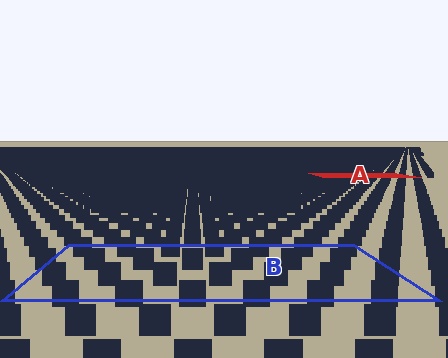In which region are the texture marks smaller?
The texture marks are smaller in region A, because it is farther away.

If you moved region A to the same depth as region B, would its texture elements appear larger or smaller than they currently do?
They would appear larger. At a closer depth, the same texture elements are projected at a bigger on-screen size.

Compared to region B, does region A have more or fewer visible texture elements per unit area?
Region A has more texture elements per unit area — they are packed more densely because it is farther away.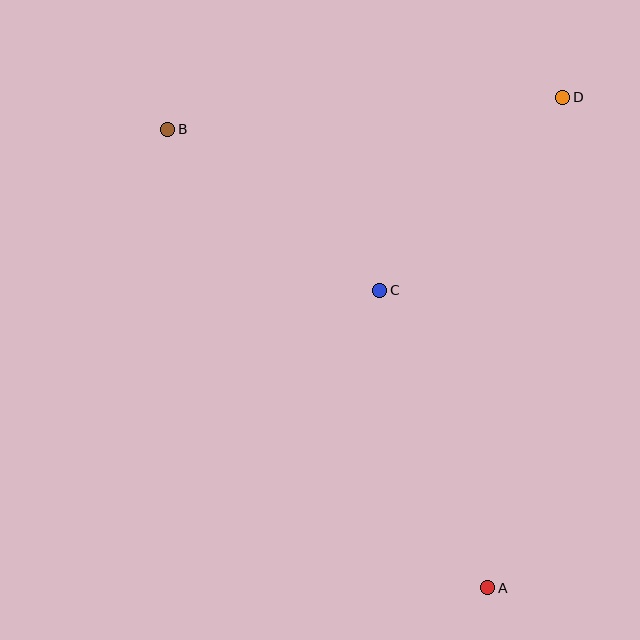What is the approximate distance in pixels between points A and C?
The distance between A and C is approximately 317 pixels.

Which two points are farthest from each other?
Points A and B are farthest from each other.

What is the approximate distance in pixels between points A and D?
The distance between A and D is approximately 497 pixels.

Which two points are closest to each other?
Points B and C are closest to each other.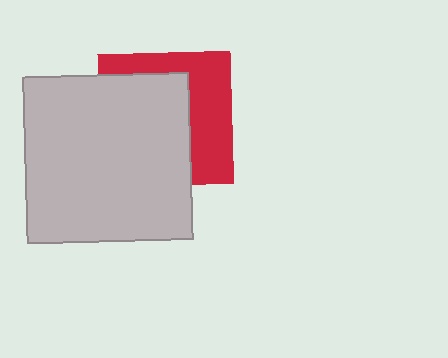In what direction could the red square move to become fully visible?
The red square could move right. That would shift it out from behind the light gray square entirely.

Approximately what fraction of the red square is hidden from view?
Roughly 58% of the red square is hidden behind the light gray square.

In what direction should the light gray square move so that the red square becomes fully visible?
The light gray square should move left. That is the shortest direction to clear the overlap and leave the red square fully visible.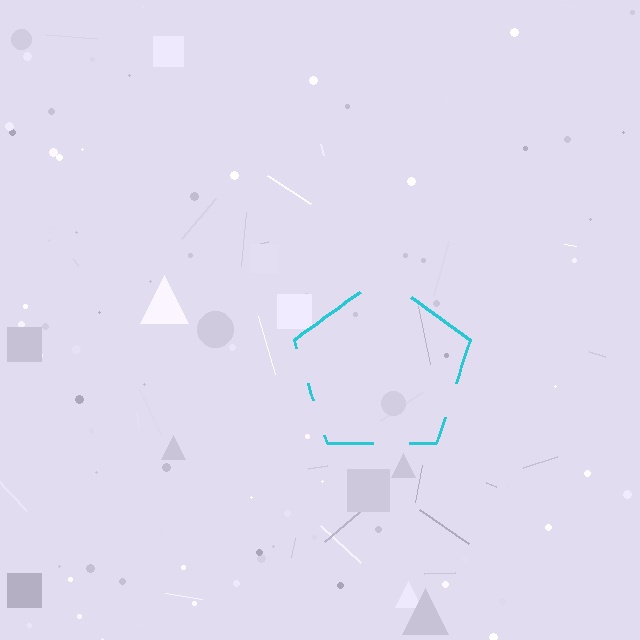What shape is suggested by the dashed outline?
The dashed outline suggests a pentagon.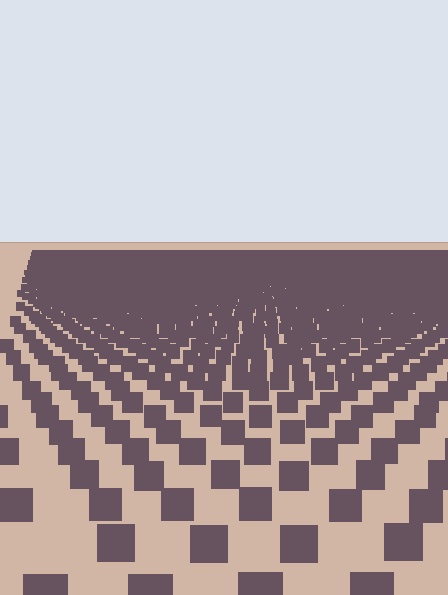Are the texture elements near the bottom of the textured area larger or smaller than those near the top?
Larger. Near the bottom, elements are closer to the viewer and appear at a bigger on-screen size.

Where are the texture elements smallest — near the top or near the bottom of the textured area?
Near the top.